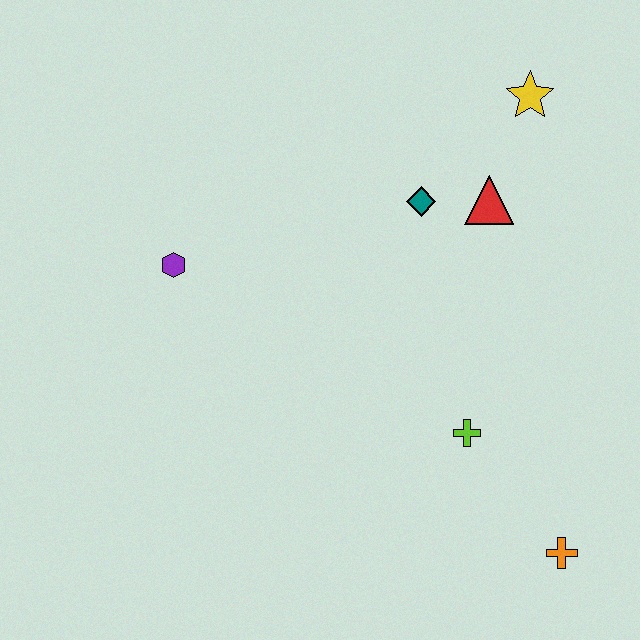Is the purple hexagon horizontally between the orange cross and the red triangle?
No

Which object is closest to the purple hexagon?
The teal diamond is closest to the purple hexagon.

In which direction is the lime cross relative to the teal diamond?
The lime cross is below the teal diamond.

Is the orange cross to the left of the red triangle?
No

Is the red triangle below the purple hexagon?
No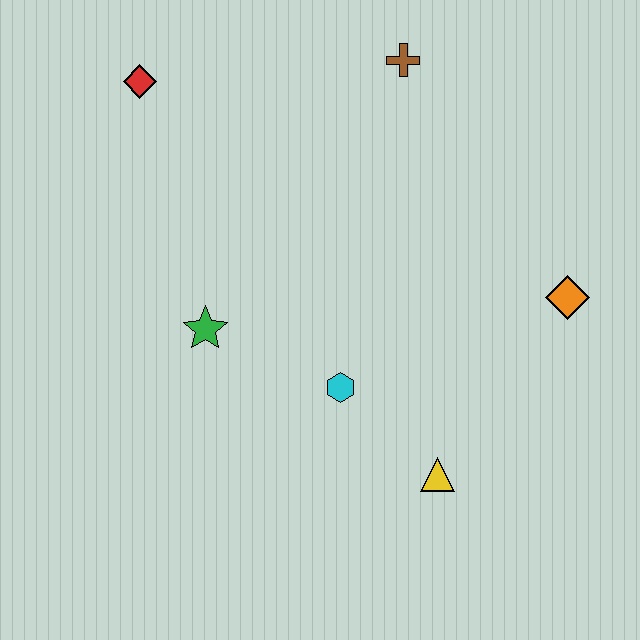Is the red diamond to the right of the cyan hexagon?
No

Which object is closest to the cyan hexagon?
The yellow triangle is closest to the cyan hexagon.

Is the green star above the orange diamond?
No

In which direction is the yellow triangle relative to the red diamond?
The yellow triangle is below the red diamond.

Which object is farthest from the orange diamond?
The red diamond is farthest from the orange diamond.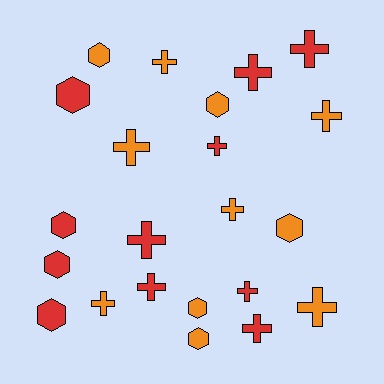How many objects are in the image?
There are 22 objects.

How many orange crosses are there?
There are 6 orange crosses.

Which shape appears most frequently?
Cross, with 13 objects.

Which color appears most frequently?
Red, with 11 objects.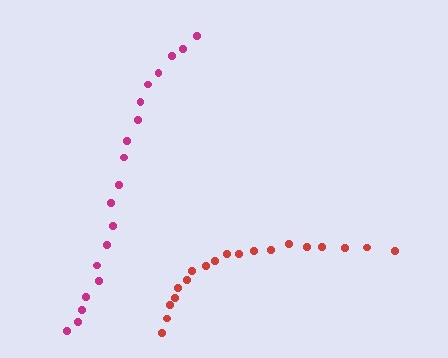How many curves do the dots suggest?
There are 2 distinct paths.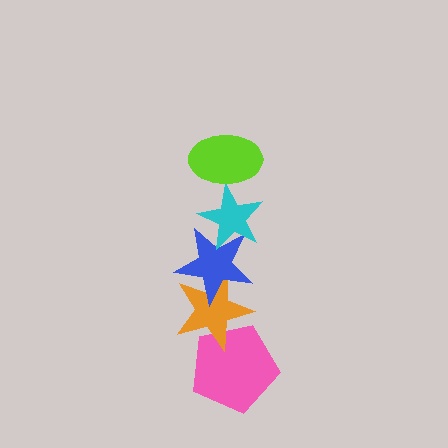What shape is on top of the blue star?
The cyan star is on top of the blue star.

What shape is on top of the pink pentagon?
The orange star is on top of the pink pentagon.